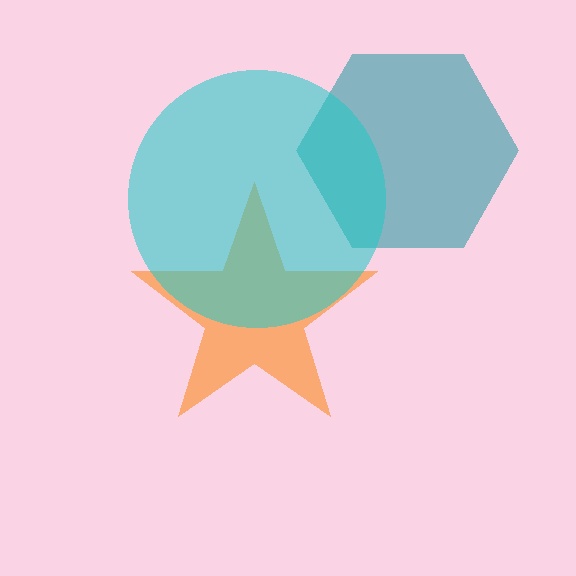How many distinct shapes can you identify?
There are 3 distinct shapes: a teal hexagon, an orange star, a cyan circle.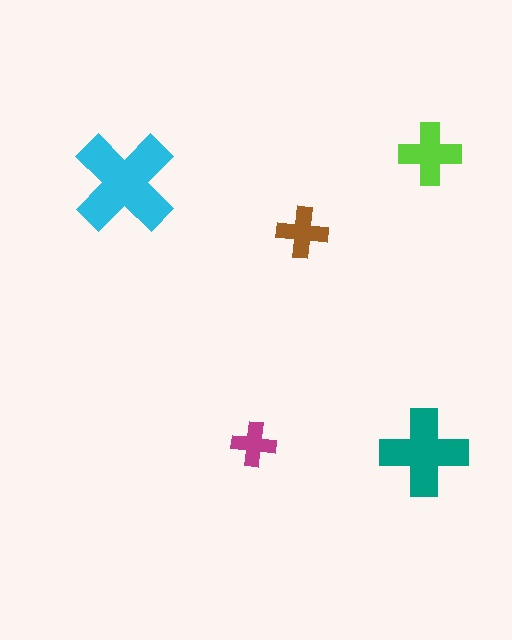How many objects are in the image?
There are 5 objects in the image.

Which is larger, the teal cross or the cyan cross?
The cyan one.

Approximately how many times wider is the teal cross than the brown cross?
About 1.5 times wider.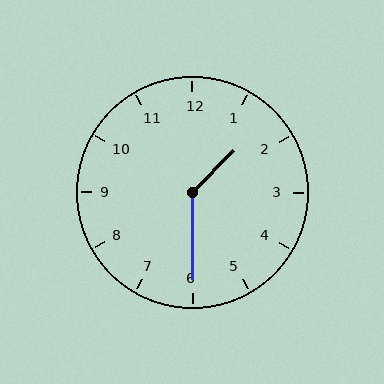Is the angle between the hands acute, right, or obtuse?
It is obtuse.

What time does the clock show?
1:30.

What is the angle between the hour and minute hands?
Approximately 135 degrees.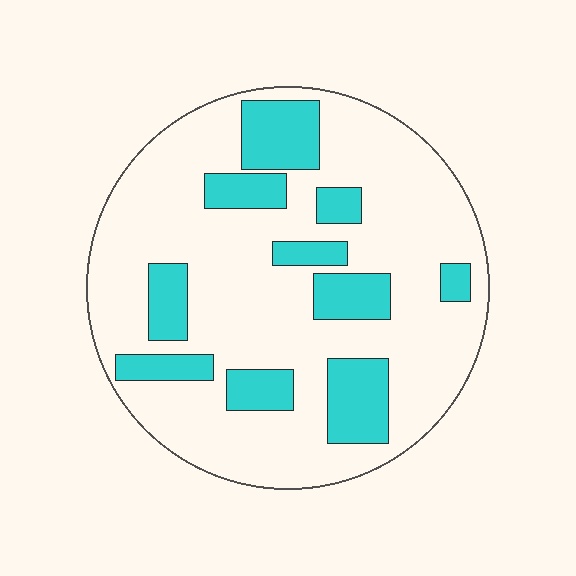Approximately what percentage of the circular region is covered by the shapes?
Approximately 25%.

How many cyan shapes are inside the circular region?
10.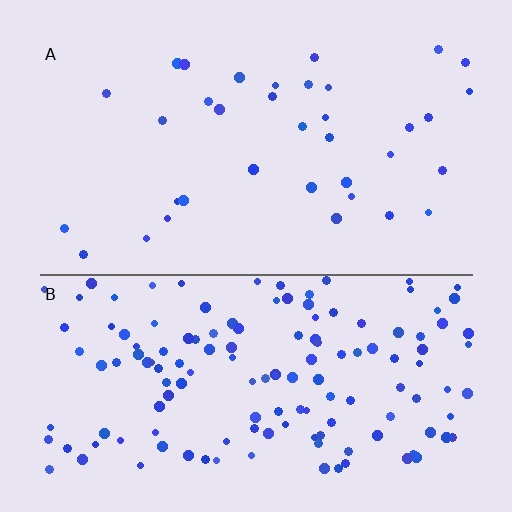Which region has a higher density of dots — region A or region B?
B (the bottom).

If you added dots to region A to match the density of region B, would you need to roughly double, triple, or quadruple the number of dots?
Approximately quadruple.